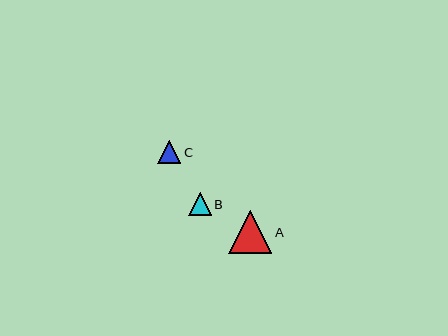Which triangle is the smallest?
Triangle B is the smallest with a size of approximately 23 pixels.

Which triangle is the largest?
Triangle A is the largest with a size of approximately 43 pixels.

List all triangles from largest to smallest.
From largest to smallest: A, C, B.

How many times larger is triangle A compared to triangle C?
Triangle A is approximately 1.9 times the size of triangle C.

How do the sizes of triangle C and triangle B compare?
Triangle C and triangle B are approximately the same size.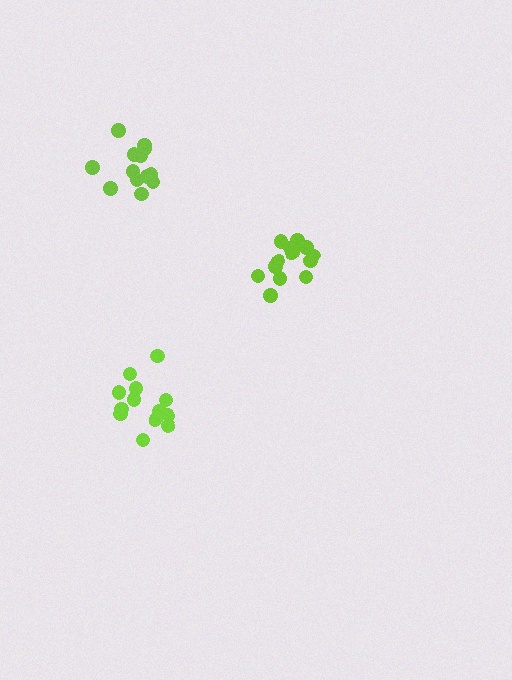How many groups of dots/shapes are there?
There are 3 groups.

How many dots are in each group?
Group 1: 14 dots, Group 2: 13 dots, Group 3: 13 dots (40 total).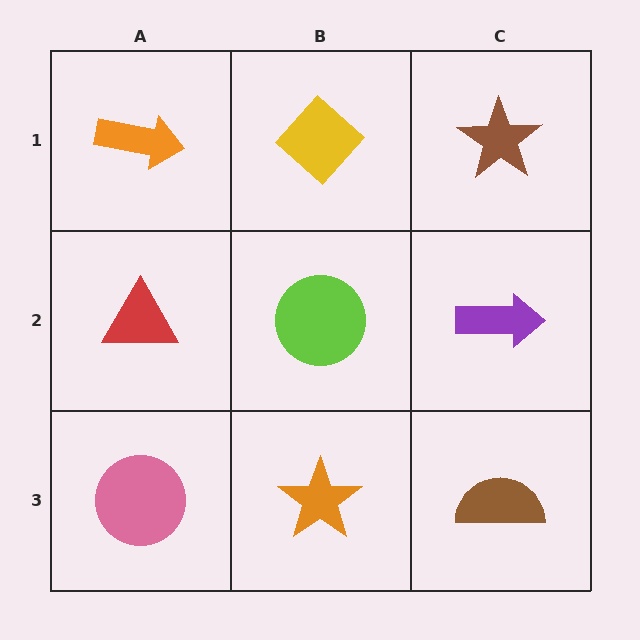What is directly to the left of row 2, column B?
A red triangle.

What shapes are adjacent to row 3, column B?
A lime circle (row 2, column B), a pink circle (row 3, column A), a brown semicircle (row 3, column C).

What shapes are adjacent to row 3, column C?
A purple arrow (row 2, column C), an orange star (row 3, column B).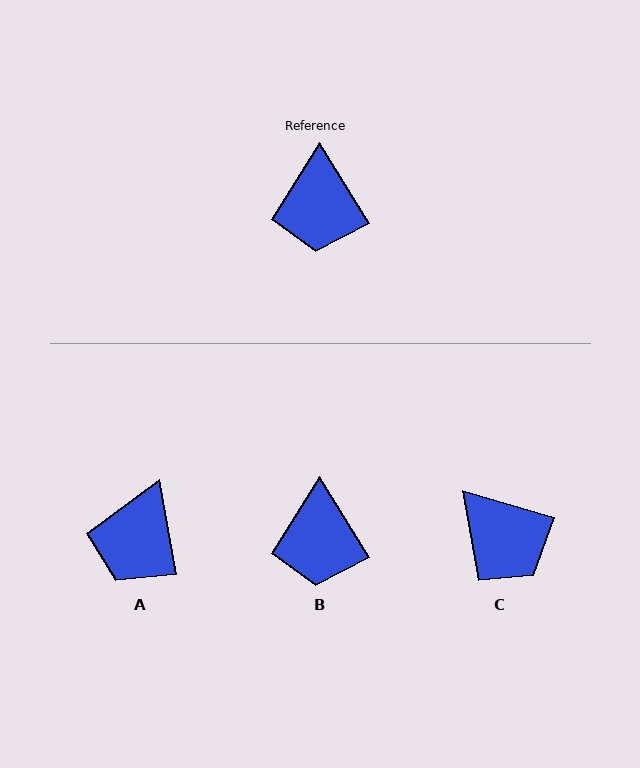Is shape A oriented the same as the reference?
No, it is off by about 22 degrees.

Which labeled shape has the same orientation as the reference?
B.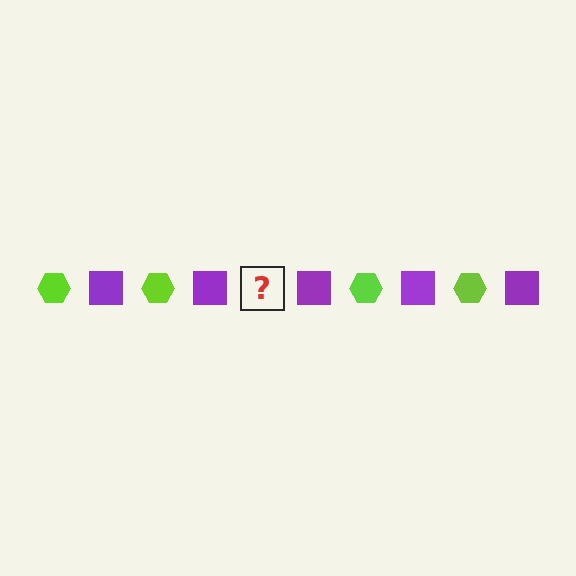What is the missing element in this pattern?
The missing element is a lime hexagon.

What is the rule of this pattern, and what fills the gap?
The rule is that the pattern alternates between lime hexagon and purple square. The gap should be filled with a lime hexagon.